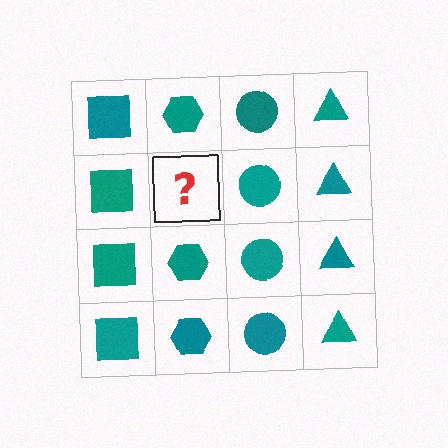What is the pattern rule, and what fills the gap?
The rule is that each column has a consistent shape. The gap should be filled with a teal hexagon.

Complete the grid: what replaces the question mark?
The question mark should be replaced with a teal hexagon.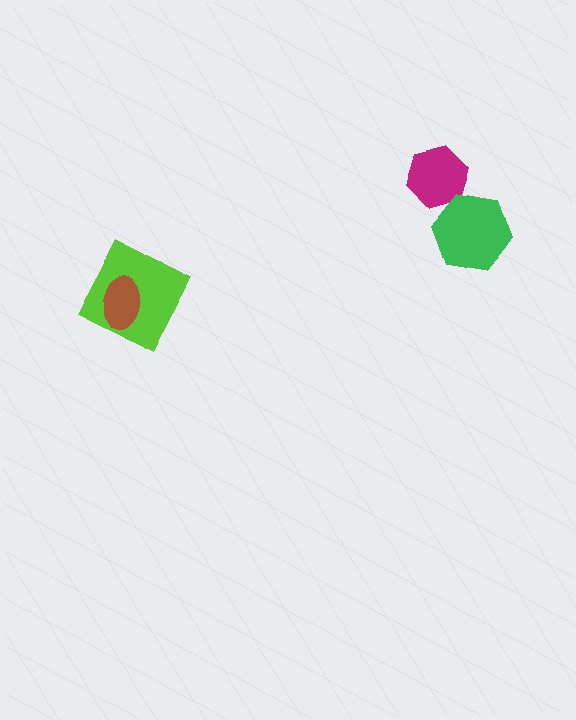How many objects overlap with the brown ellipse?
1 object overlaps with the brown ellipse.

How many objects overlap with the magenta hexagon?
1 object overlaps with the magenta hexagon.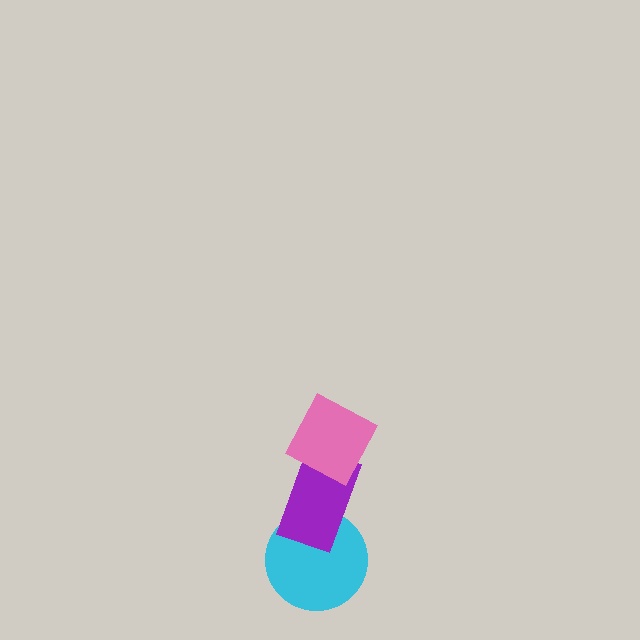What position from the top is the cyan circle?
The cyan circle is 3rd from the top.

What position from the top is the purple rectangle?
The purple rectangle is 2nd from the top.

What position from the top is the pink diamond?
The pink diamond is 1st from the top.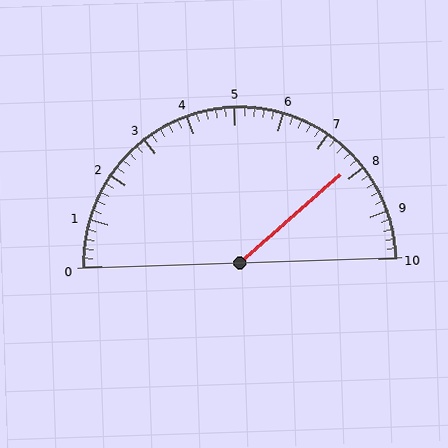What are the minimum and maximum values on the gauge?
The gauge ranges from 0 to 10.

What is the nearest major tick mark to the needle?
The nearest major tick mark is 8.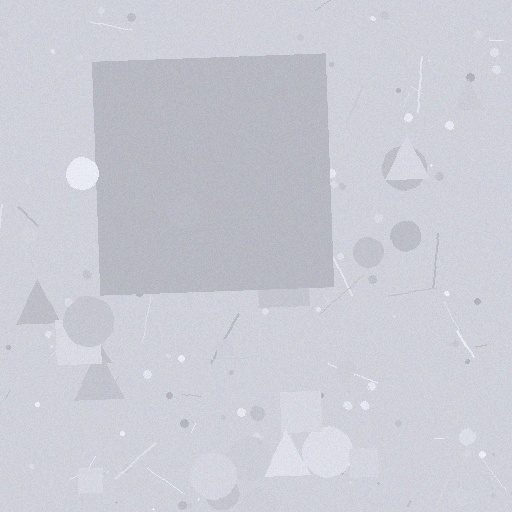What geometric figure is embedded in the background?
A square is embedded in the background.